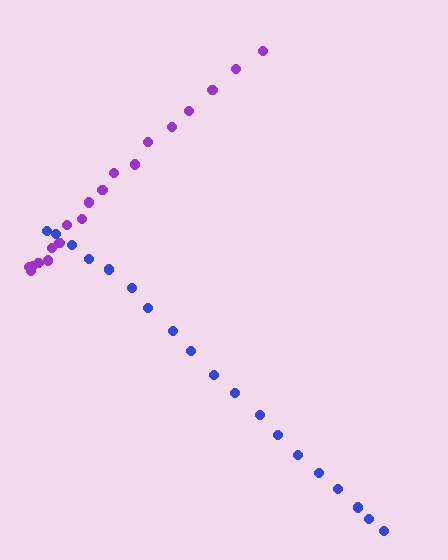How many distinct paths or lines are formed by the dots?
There are 2 distinct paths.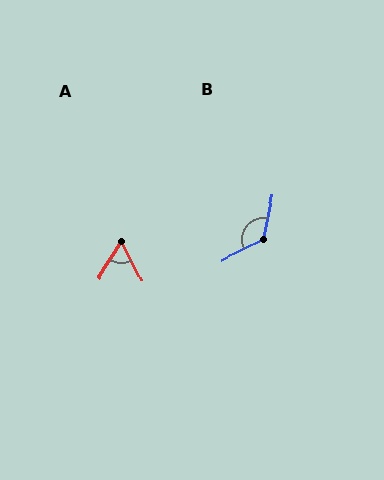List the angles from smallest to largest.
A (58°), B (128°).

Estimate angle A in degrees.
Approximately 58 degrees.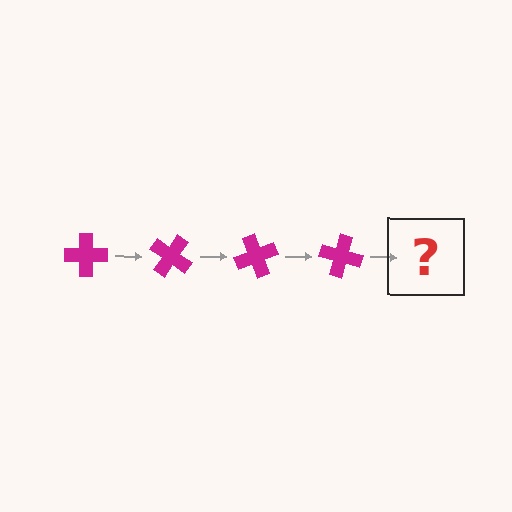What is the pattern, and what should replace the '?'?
The pattern is that the cross rotates 35 degrees each step. The '?' should be a magenta cross rotated 140 degrees.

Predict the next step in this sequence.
The next step is a magenta cross rotated 140 degrees.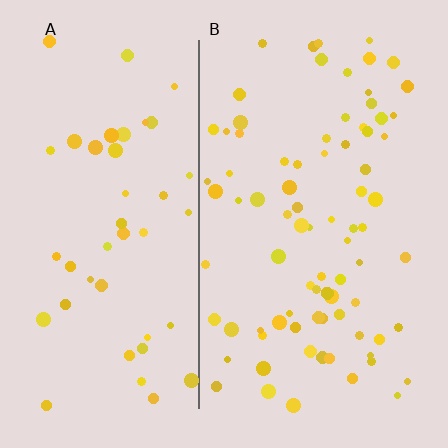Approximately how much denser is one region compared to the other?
Approximately 1.9× — region B over region A.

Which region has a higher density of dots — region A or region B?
B (the right).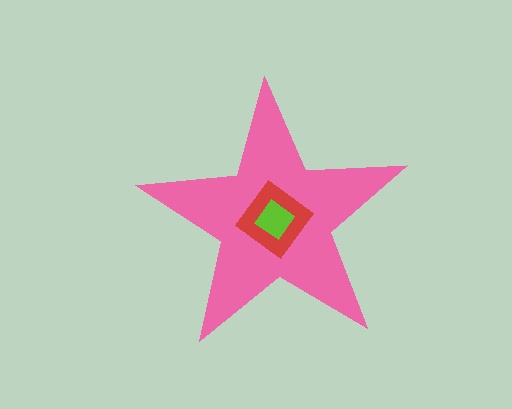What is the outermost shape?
The pink star.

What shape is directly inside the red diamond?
The lime diamond.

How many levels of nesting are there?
3.